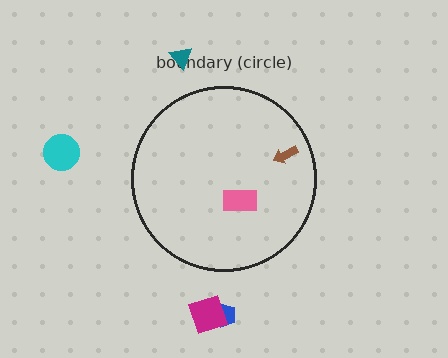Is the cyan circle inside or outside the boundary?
Outside.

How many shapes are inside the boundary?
2 inside, 4 outside.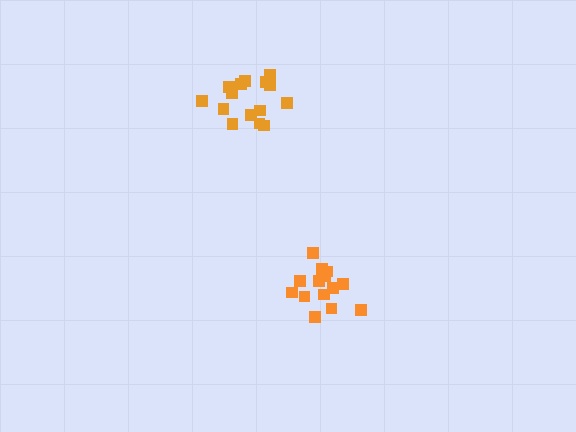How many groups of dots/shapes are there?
There are 2 groups.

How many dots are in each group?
Group 1: 14 dots, Group 2: 15 dots (29 total).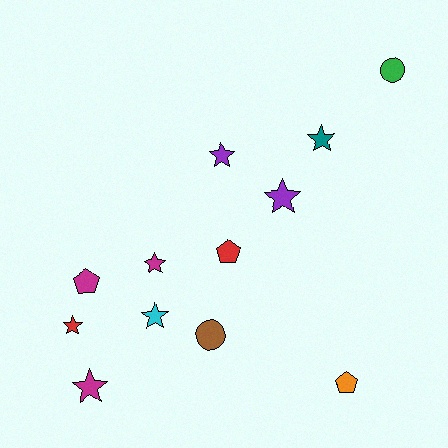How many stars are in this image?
There are 7 stars.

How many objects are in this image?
There are 12 objects.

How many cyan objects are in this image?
There is 1 cyan object.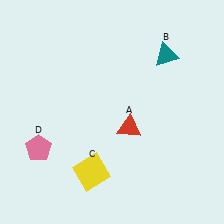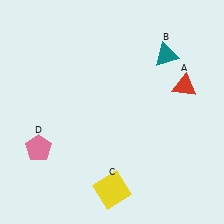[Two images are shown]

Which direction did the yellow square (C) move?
The yellow square (C) moved right.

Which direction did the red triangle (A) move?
The red triangle (A) moved right.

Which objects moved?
The objects that moved are: the red triangle (A), the yellow square (C).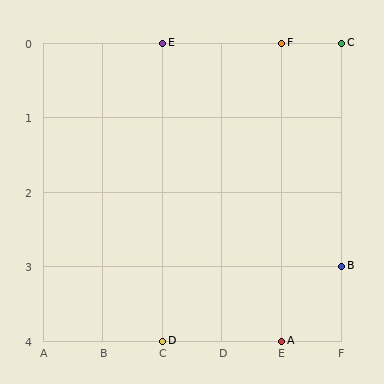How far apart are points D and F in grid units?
Points D and F are 2 columns and 4 rows apart (about 4.5 grid units diagonally).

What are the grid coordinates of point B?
Point B is at grid coordinates (F, 3).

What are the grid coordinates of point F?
Point F is at grid coordinates (E, 0).